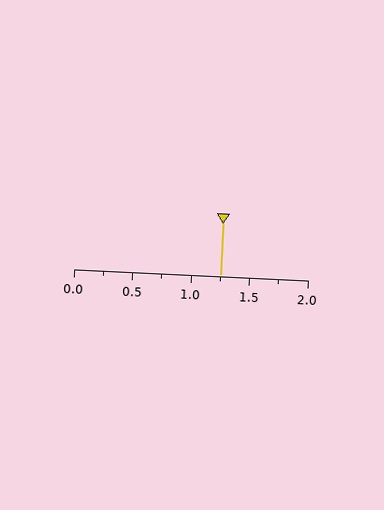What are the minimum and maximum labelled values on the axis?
The axis runs from 0.0 to 2.0.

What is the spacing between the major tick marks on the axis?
The major ticks are spaced 0.5 apart.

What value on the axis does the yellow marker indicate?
The marker indicates approximately 1.25.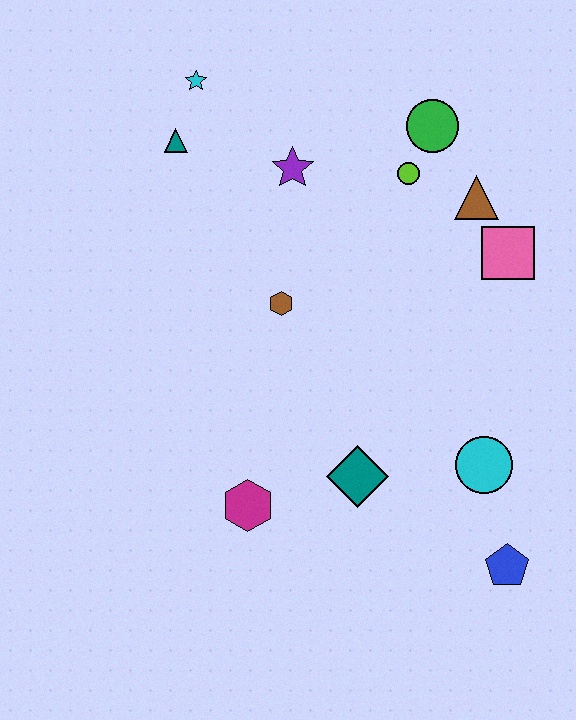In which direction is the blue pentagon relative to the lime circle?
The blue pentagon is below the lime circle.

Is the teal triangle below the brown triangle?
No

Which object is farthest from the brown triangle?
The magenta hexagon is farthest from the brown triangle.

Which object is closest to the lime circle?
The green circle is closest to the lime circle.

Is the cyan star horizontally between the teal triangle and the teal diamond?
Yes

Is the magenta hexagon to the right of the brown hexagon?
No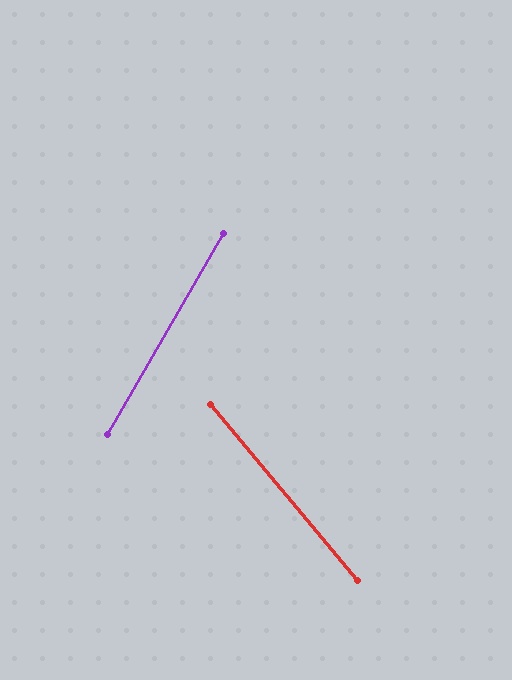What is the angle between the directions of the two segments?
Approximately 70 degrees.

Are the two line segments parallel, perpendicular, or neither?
Neither parallel nor perpendicular — they differ by about 70°.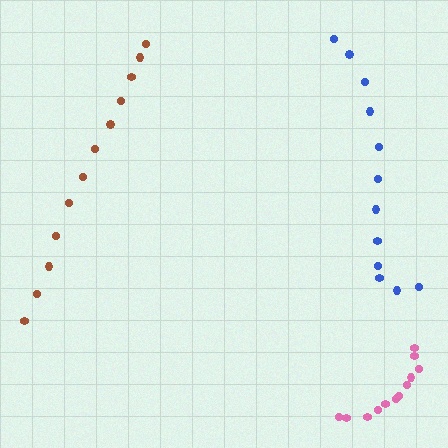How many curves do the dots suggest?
There are 3 distinct paths.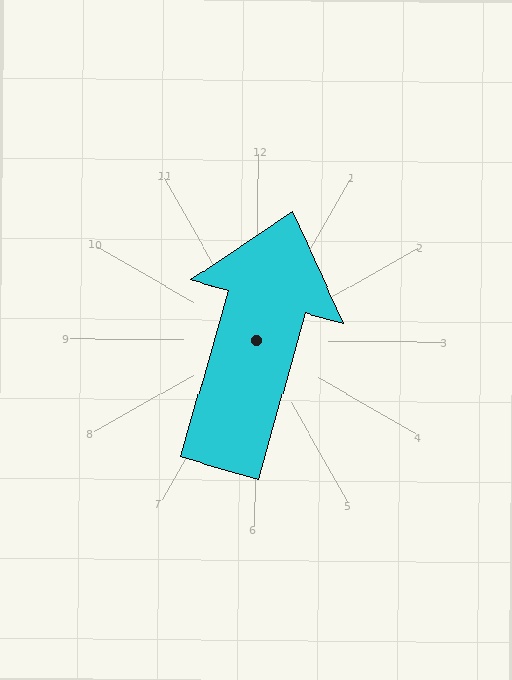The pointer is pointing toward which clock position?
Roughly 1 o'clock.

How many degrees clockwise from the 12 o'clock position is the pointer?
Approximately 15 degrees.